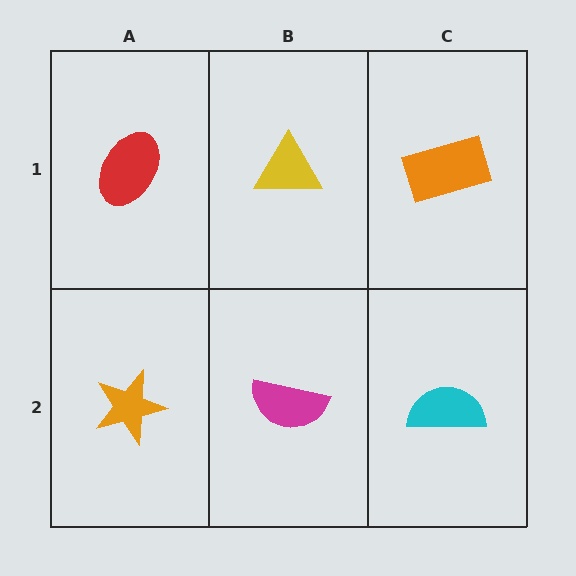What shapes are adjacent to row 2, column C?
An orange rectangle (row 1, column C), a magenta semicircle (row 2, column B).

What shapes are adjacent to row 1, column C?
A cyan semicircle (row 2, column C), a yellow triangle (row 1, column B).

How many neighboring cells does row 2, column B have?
3.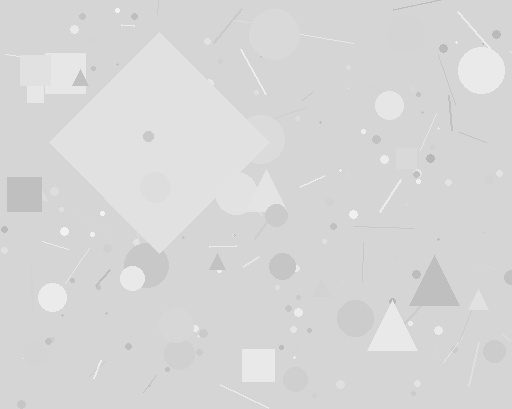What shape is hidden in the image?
A diamond is hidden in the image.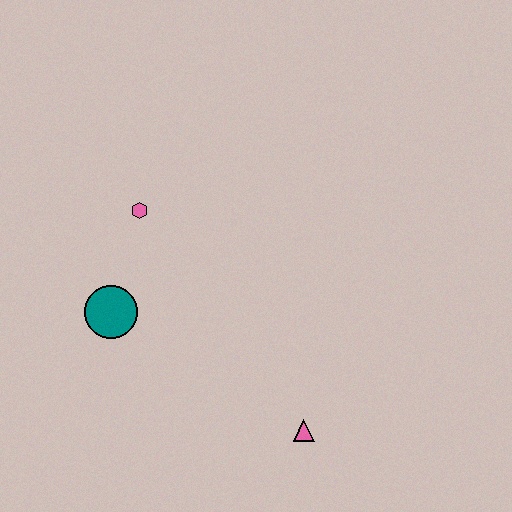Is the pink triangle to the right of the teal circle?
Yes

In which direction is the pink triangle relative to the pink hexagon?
The pink triangle is below the pink hexagon.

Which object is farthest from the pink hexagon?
The pink triangle is farthest from the pink hexagon.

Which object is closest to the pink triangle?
The teal circle is closest to the pink triangle.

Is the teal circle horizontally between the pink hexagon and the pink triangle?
No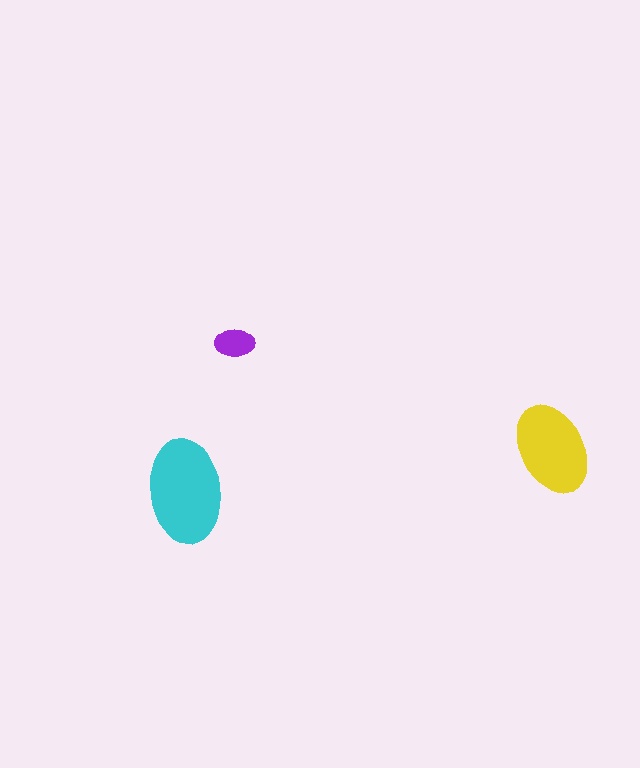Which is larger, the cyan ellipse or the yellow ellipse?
The cyan one.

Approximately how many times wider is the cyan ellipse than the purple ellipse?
About 2.5 times wider.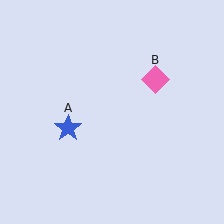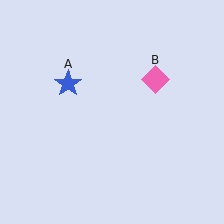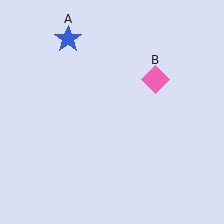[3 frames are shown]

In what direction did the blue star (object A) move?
The blue star (object A) moved up.